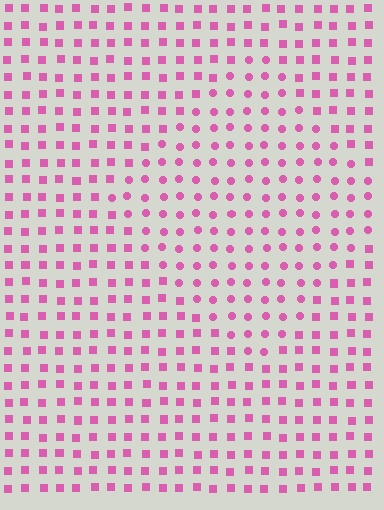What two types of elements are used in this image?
The image uses circles inside the diamond region and squares outside it.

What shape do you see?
I see a diamond.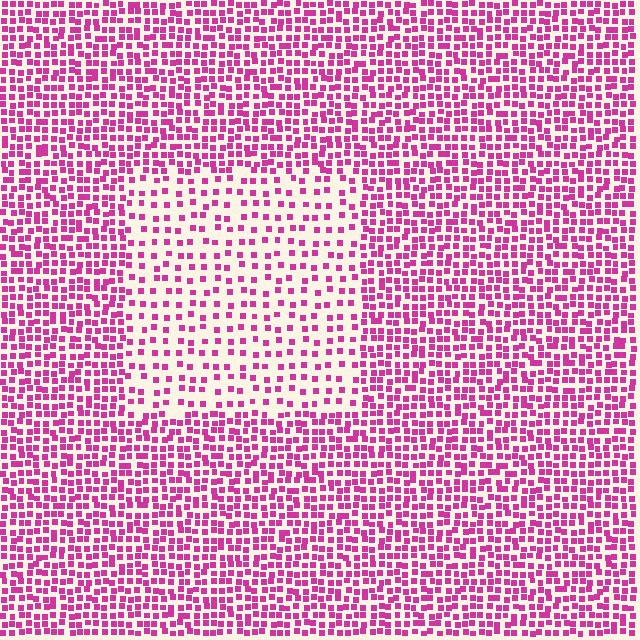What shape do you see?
I see a rectangle.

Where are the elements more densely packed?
The elements are more densely packed outside the rectangle boundary.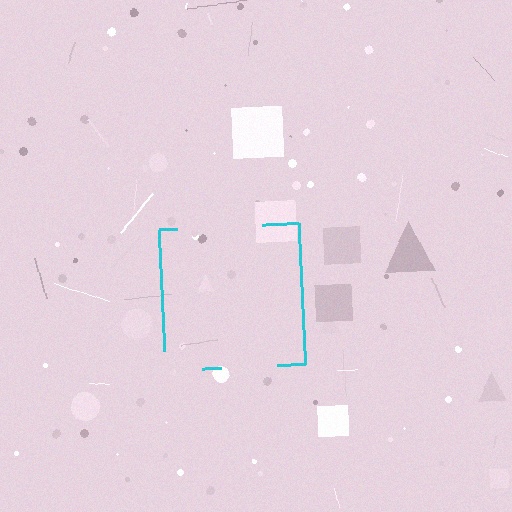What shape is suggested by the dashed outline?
The dashed outline suggests a square.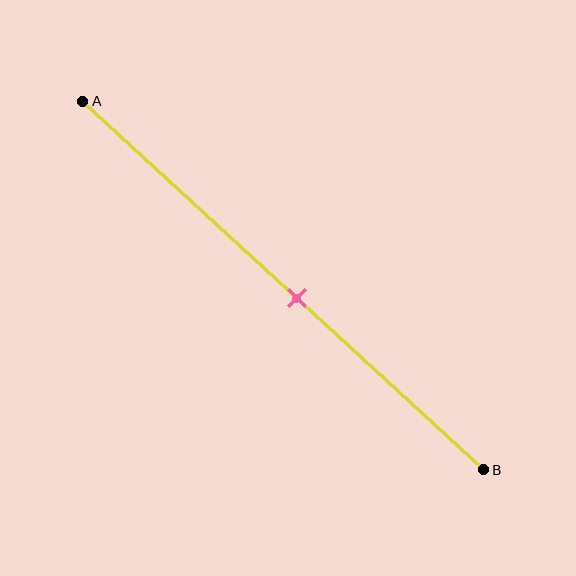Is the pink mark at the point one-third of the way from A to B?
No, the mark is at about 55% from A, not at the 33% one-third point.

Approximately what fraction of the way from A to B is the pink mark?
The pink mark is approximately 55% of the way from A to B.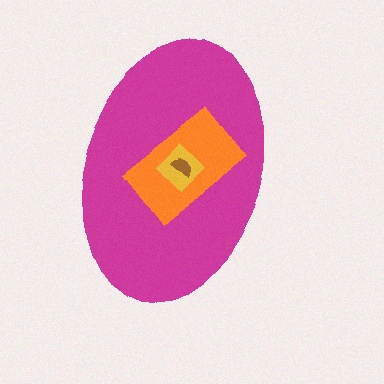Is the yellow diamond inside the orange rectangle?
Yes.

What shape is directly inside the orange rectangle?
The yellow diamond.